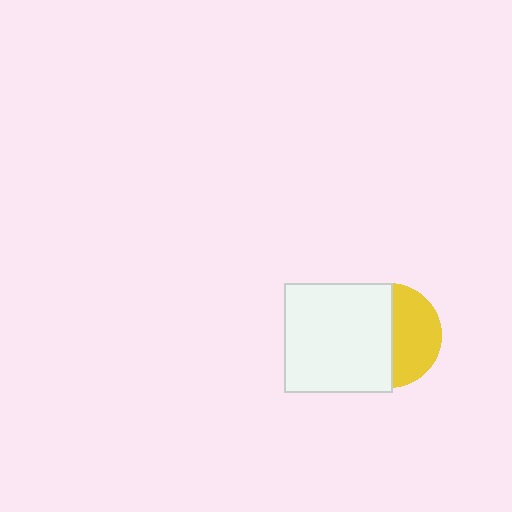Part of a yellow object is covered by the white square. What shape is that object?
It is a circle.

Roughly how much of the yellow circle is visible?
A small part of it is visible (roughly 44%).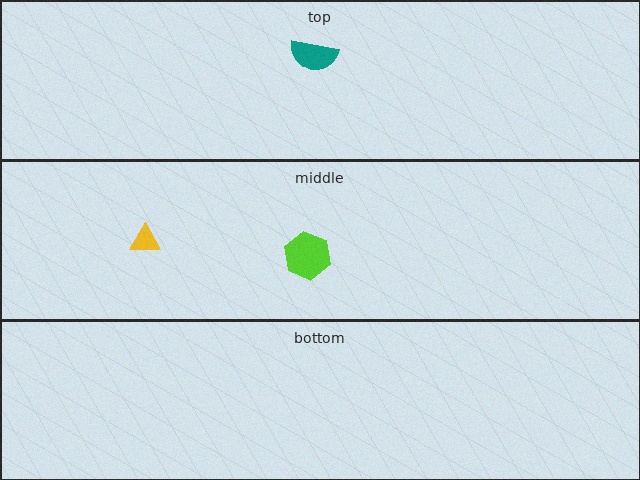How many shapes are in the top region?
1.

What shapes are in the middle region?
The lime hexagon, the yellow triangle.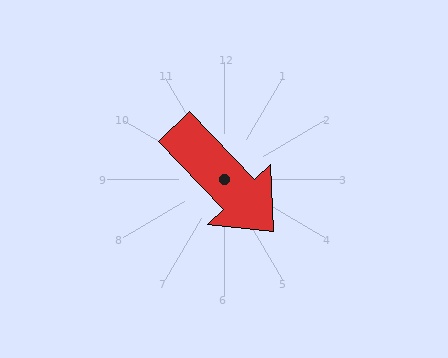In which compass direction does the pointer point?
Southeast.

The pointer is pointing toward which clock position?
Roughly 5 o'clock.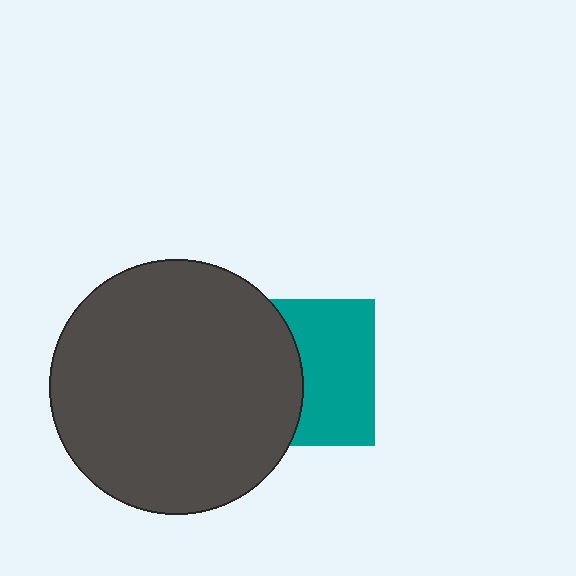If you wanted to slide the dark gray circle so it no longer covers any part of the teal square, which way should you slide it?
Slide it left — that is the most direct way to separate the two shapes.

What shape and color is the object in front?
The object in front is a dark gray circle.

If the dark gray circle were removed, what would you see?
You would see the complete teal square.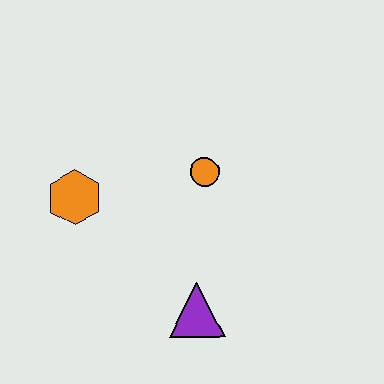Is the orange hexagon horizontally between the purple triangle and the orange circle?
No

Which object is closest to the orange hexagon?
The orange circle is closest to the orange hexagon.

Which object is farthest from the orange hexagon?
The purple triangle is farthest from the orange hexagon.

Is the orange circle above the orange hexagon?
Yes